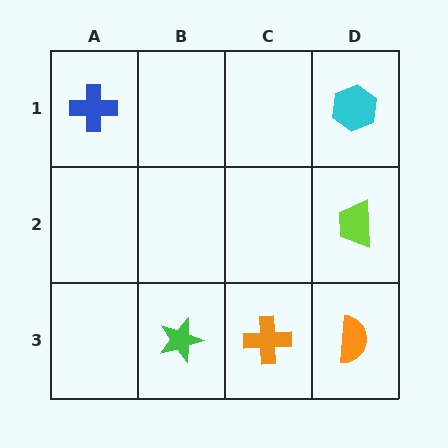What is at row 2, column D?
A lime trapezoid.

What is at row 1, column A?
A blue cross.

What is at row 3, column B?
A green star.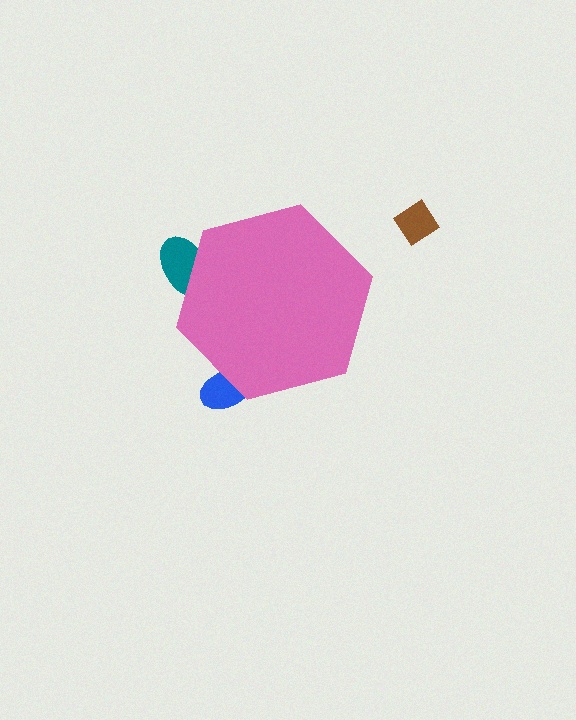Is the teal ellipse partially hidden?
Yes, the teal ellipse is partially hidden behind the pink hexagon.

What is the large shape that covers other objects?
A pink hexagon.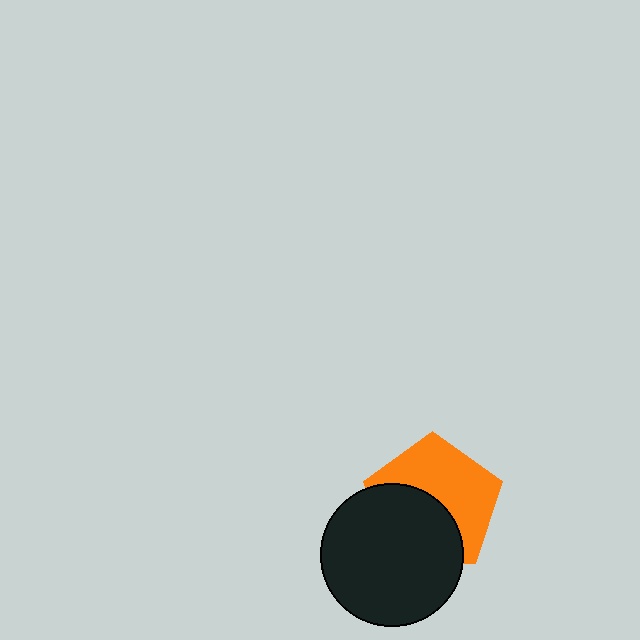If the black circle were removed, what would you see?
You would see the complete orange pentagon.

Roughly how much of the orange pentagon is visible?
About half of it is visible (roughly 54%).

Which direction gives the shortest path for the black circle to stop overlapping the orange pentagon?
Moving down gives the shortest separation.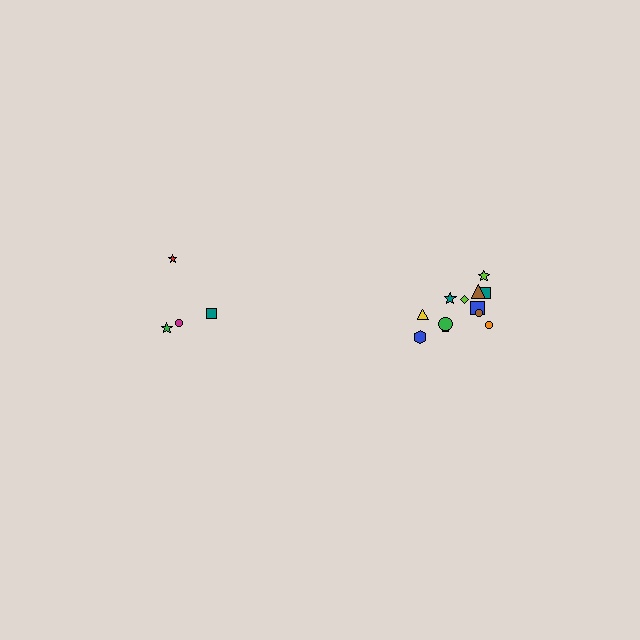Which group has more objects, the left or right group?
The right group.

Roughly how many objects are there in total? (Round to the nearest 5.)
Roughly 15 objects in total.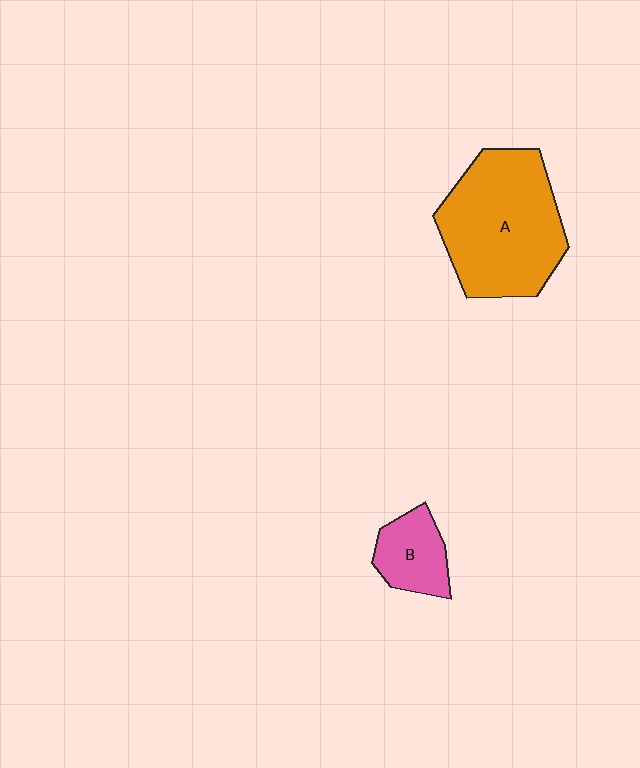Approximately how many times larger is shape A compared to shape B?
Approximately 2.9 times.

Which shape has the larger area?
Shape A (orange).